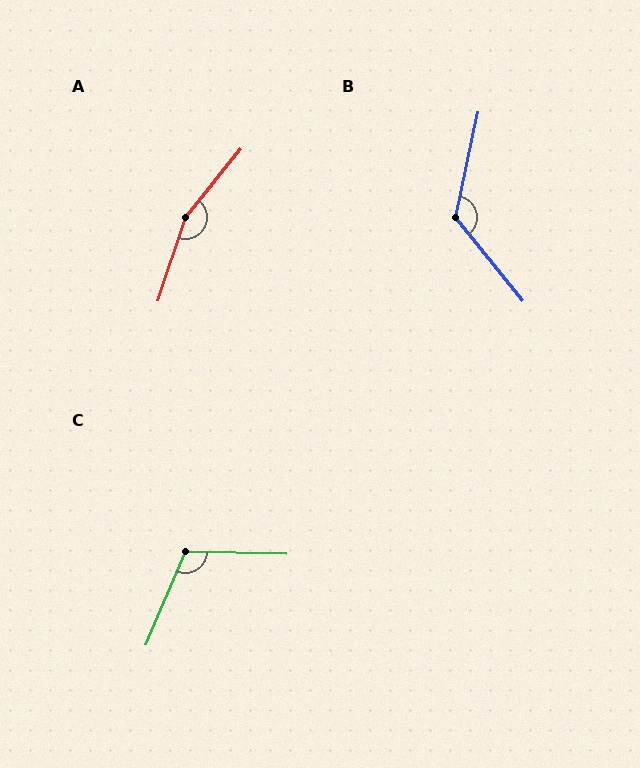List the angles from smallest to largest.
C (111°), B (129°), A (160°).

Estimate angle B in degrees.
Approximately 129 degrees.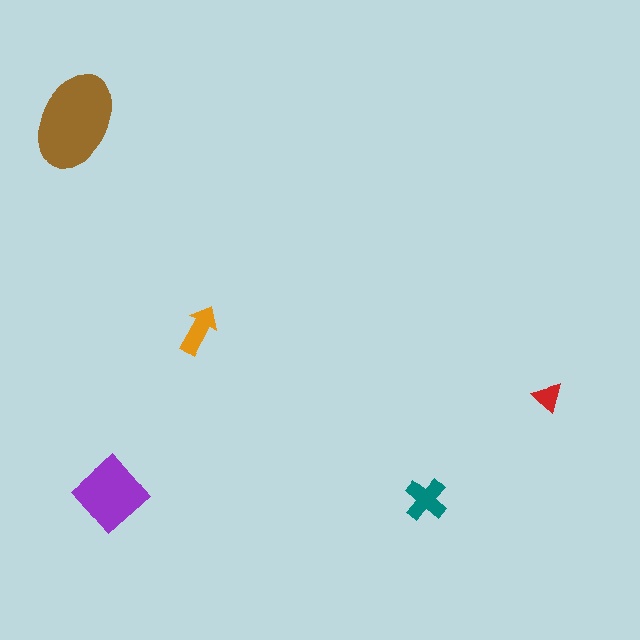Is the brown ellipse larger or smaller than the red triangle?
Larger.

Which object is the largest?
The brown ellipse.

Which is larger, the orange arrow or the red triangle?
The orange arrow.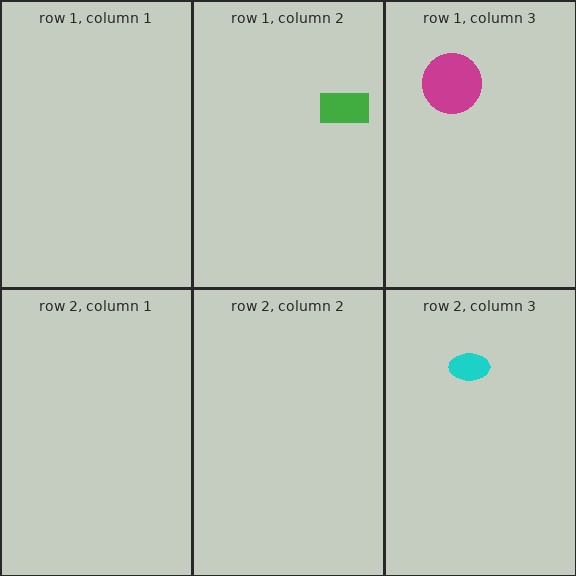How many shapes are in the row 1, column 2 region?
1.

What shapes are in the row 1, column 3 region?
The magenta circle.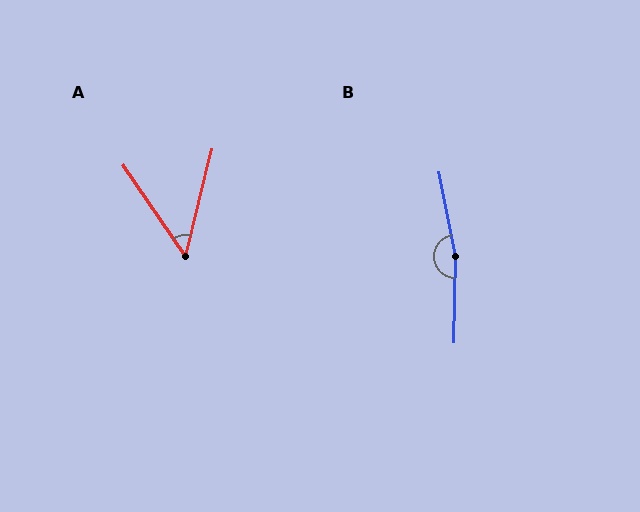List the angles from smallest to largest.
A (48°), B (168°).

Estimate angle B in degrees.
Approximately 168 degrees.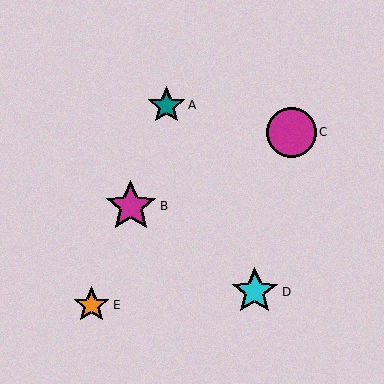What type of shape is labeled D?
Shape D is a cyan star.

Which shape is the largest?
The magenta star (labeled B) is the largest.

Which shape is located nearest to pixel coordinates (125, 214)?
The magenta star (labeled B) at (131, 206) is nearest to that location.